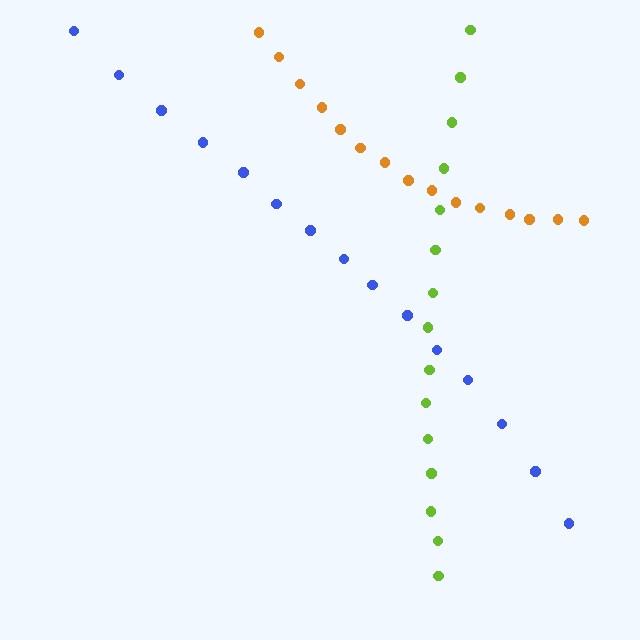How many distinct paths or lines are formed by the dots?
There are 3 distinct paths.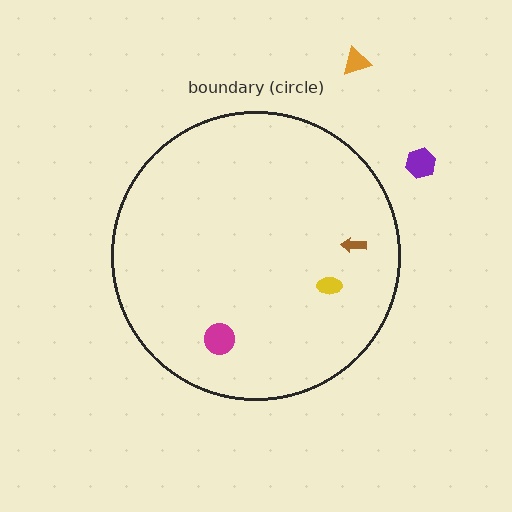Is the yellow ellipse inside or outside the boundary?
Inside.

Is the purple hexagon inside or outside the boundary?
Outside.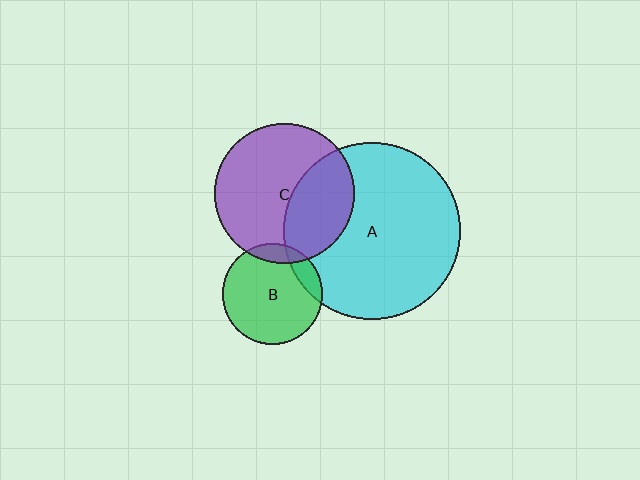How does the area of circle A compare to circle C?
Approximately 1.6 times.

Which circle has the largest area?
Circle A (cyan).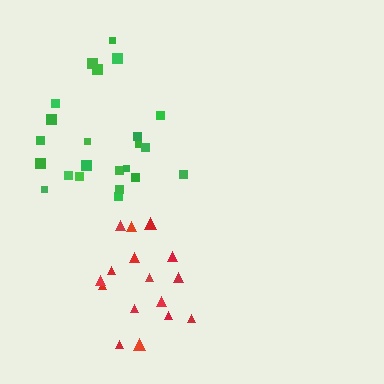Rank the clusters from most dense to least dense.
red, green.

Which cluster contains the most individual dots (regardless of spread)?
Green (23).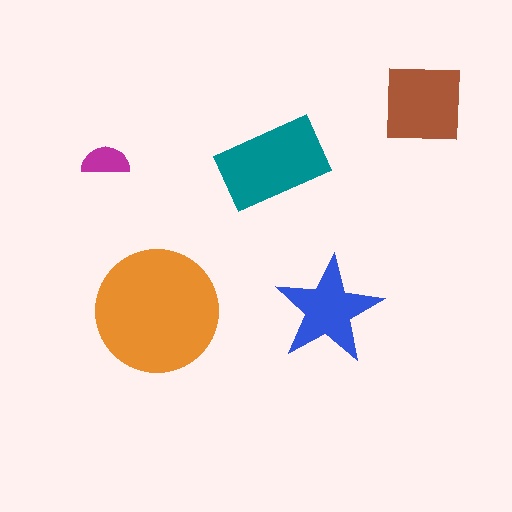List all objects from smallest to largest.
The magenta semicircle, the blue star, the brown square, the teal rectangle, the orange circle.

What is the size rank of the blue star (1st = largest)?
4th.